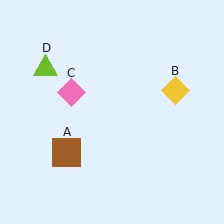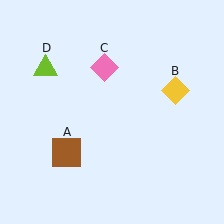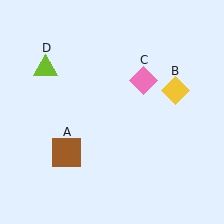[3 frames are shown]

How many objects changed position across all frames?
1 object changed position: pink diamond (object C).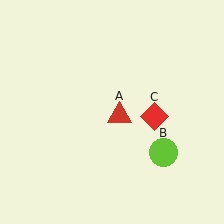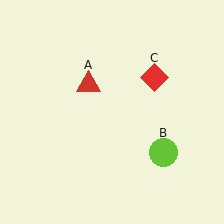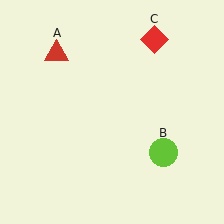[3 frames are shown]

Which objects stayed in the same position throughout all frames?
Lime circle (object B) remained stationary.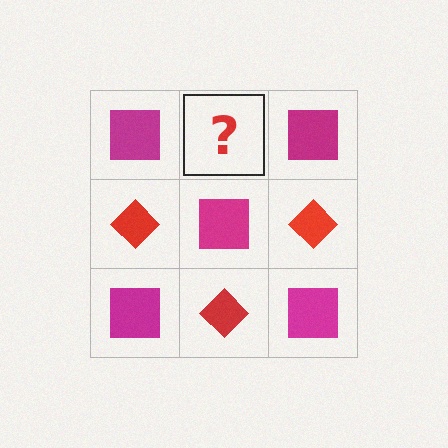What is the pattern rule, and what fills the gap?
The rule is that it alternates magenta square and red diamond in a checkerboard pattern. The gap should be filled with a red diamond.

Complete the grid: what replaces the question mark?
The question mark should be replaced with a red diamond.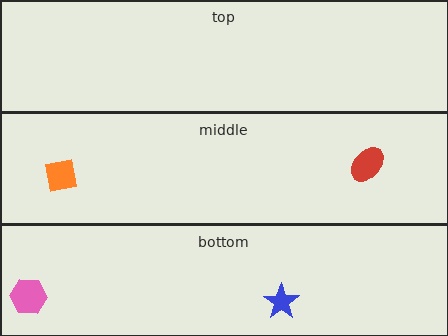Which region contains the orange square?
The middle region.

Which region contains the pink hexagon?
The bottom region.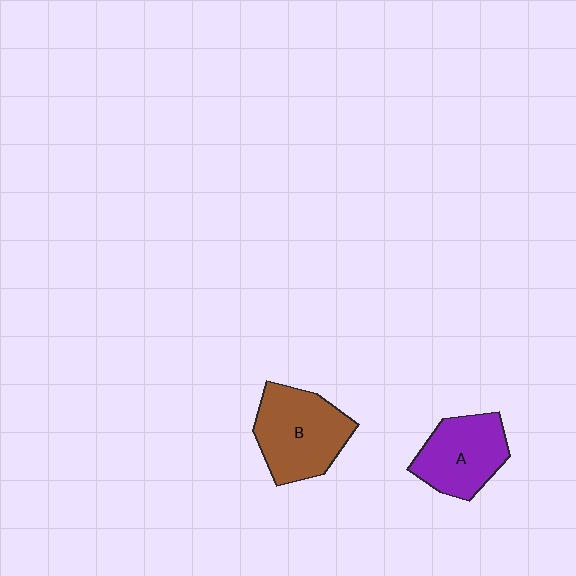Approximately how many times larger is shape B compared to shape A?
Approximately 1.2 times.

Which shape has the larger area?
Shape B (brown).